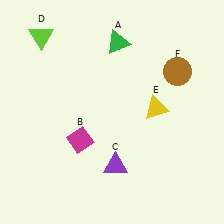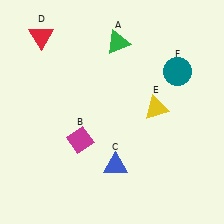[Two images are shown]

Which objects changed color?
C changed from purple to blue. D changed from lime to red. F changed from brown to teal.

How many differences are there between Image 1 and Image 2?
There are 3 differences between the two images.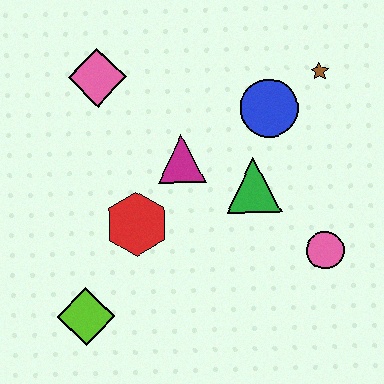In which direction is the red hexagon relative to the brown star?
The red hexagon is to the left of the brown star.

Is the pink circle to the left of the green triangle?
No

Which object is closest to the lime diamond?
The red hexagon is closest to the lime diamond.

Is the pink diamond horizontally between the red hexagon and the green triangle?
No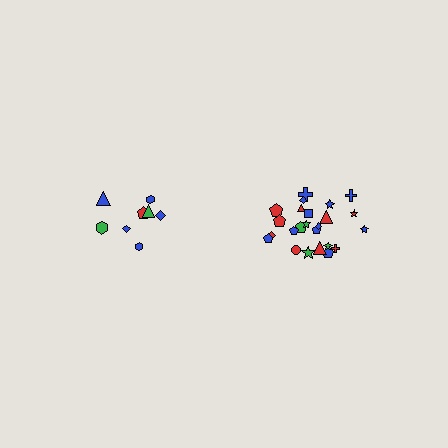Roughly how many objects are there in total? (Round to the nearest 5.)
Roughly 35 objects in total.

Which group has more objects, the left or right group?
The right group.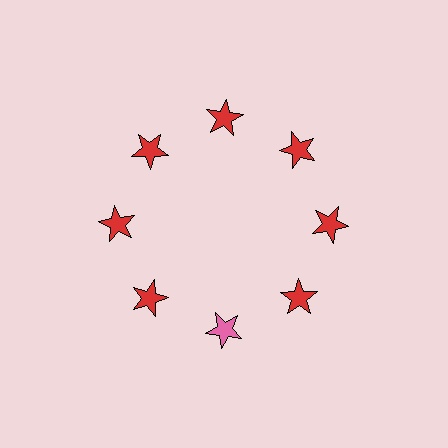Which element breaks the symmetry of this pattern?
The pink star at roughly the 6 o'clock position breaks the symmetry. All other shapes are red stars.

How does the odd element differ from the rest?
It has a different color: pink instead of red.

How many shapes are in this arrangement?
There are 8 shapes arranged in a ring pattern.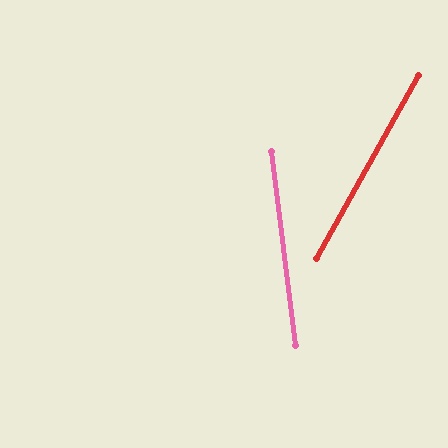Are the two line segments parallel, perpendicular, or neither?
Neither parallel nor perpendicular — they differ by about 36°.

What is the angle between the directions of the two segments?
Approximately 36 degrees.